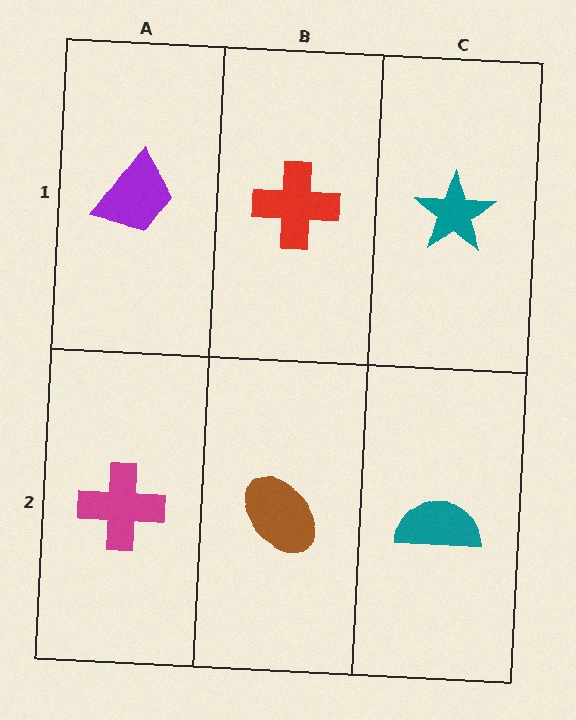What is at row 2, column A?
A magenta cross.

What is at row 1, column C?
A teal star.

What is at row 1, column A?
A purple trapezoid.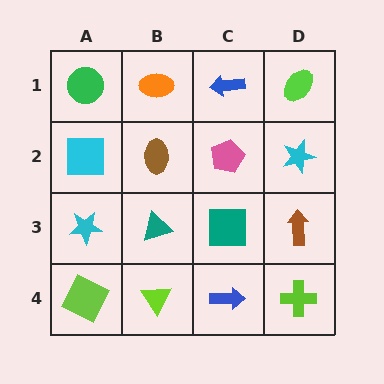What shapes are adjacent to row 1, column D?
A cyan star (row 2, column D), a blue arrow (row 1, column C).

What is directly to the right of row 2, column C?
A cyan star.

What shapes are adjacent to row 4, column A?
A cyan star (row 3, column A), a lime triangle (row 4, column B).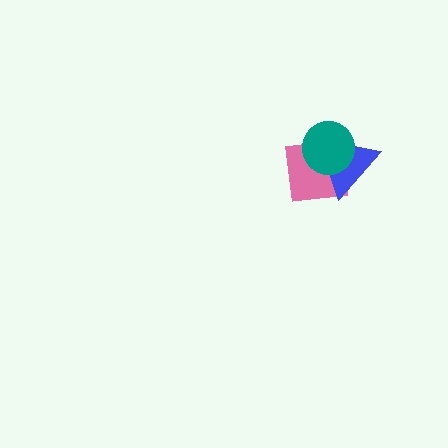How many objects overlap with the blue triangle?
2 objects overlap with the blue triangle.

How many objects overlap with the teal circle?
2 objects overlap with the teal circle.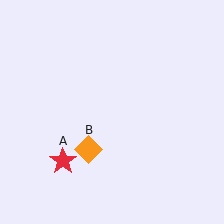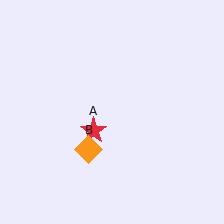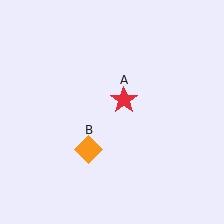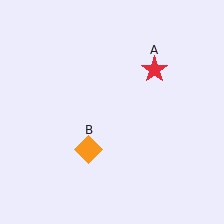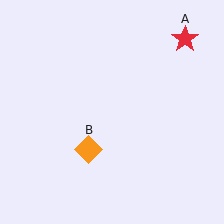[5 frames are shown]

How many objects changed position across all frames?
1 object changed position: red star (object A).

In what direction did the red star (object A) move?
The red star (object A) moved up and to the right.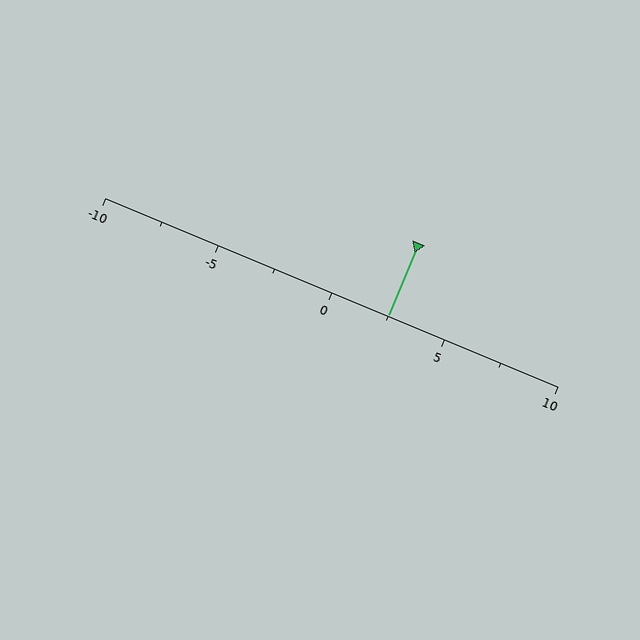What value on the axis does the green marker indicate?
The marker indicates approximately 2.5.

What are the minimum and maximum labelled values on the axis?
The axis runs from -10 to 10.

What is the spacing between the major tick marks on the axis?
The major ticks are spaced 5 apart.